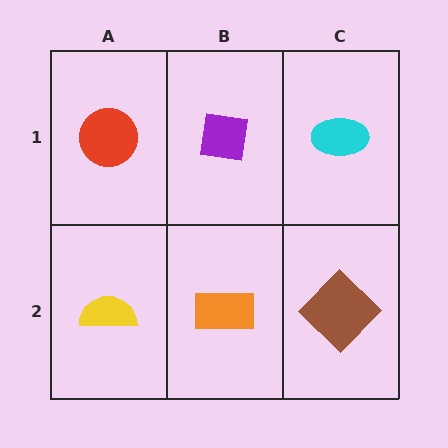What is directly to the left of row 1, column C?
A purple square.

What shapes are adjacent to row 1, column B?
An orange rectangle (row 2, column B), a red circle (row 1, column A), a cyan ellipse (row 1, column C).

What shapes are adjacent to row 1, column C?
A brown diamond (row 2, column C), a purple square (row 1, column B).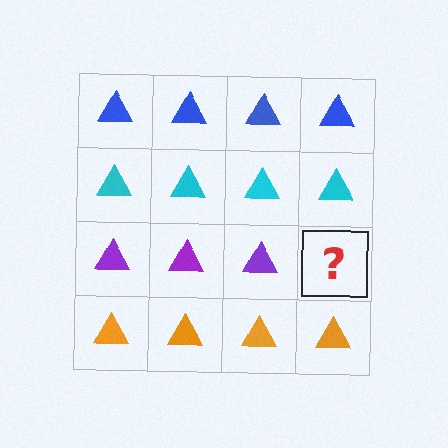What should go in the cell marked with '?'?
The missing cell should contain a purple triangle.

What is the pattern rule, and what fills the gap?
The rule is that each row has a consistent color. The gap should be filled with a purple triangle.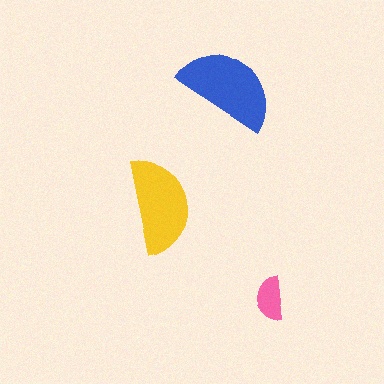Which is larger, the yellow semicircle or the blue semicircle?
The blue one.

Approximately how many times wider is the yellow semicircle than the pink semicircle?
About 2 times wider.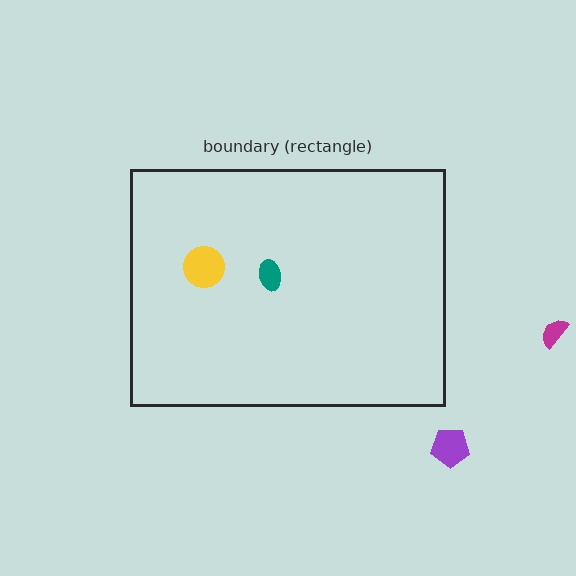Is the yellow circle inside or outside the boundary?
Inside.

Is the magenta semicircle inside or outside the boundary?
Outside.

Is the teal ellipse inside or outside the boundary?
Inside.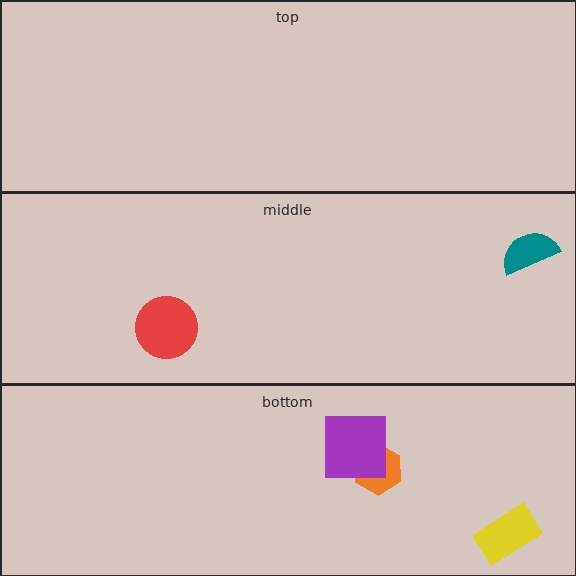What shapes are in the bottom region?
The orange hexagon, the purple square, the yellow rectangle.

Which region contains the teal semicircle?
The middle region.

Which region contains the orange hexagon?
The bottom region.